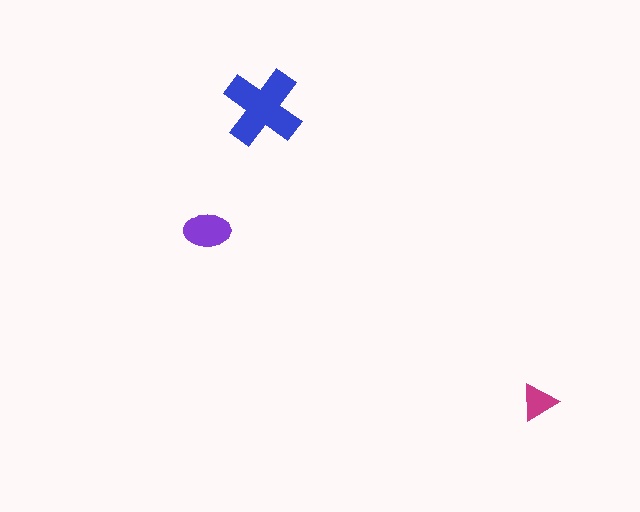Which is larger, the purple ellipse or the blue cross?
The blue cross.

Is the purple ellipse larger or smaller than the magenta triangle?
Larger.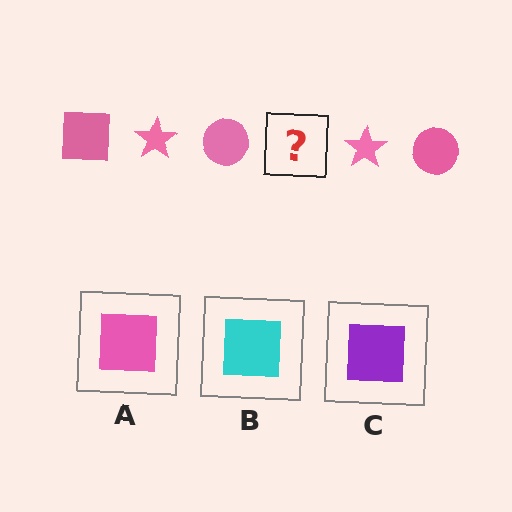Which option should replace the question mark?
Option A.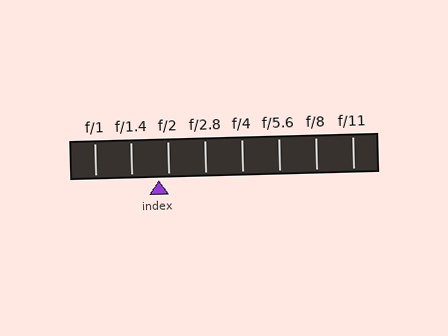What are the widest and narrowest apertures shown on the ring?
The widest aperture shown is f/1 and the narrowest is f/11.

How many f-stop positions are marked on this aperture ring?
There are 8 f-stop positions marked.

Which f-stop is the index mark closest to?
The index mark is closest to f/2.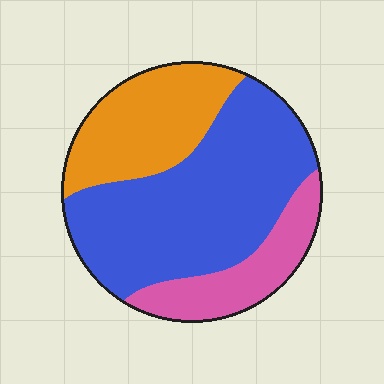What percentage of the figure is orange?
Orange covers roughly 25% of the figure.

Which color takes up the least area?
Pink, at roughly 20%.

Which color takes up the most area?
Blue, at roughly 55%.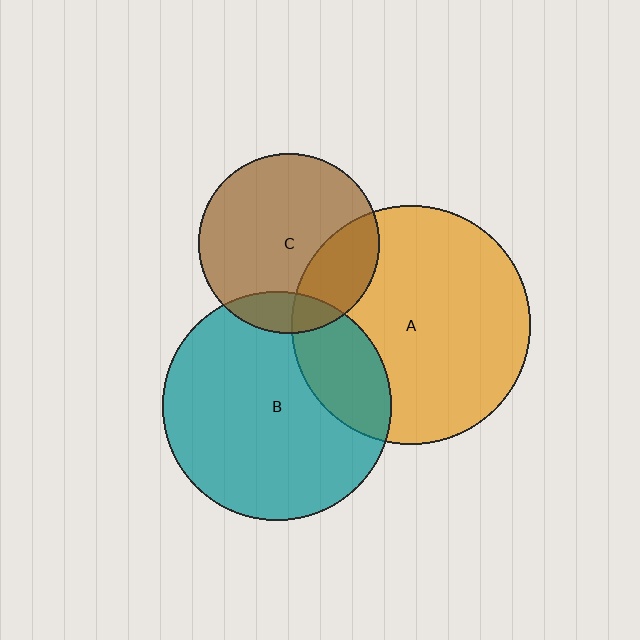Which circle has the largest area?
Circle A (orange).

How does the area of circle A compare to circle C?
Approximately 1.8 times.